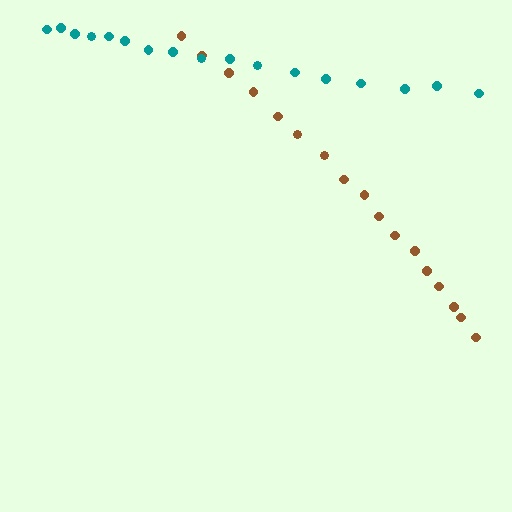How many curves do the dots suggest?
There are 2 distinct paths.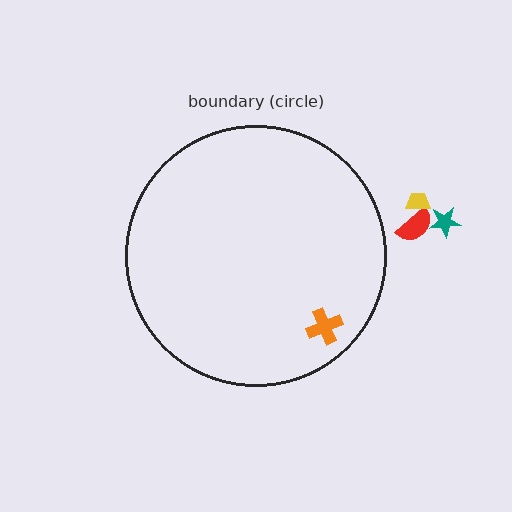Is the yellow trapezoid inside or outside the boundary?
Outside.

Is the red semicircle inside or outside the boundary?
Outside.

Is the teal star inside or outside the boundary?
Outside.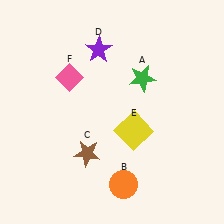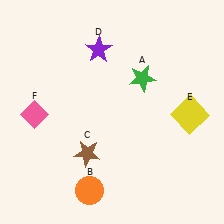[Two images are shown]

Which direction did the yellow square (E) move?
The yellow square (E) moved right.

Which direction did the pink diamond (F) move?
The pink diamond (F) moved down.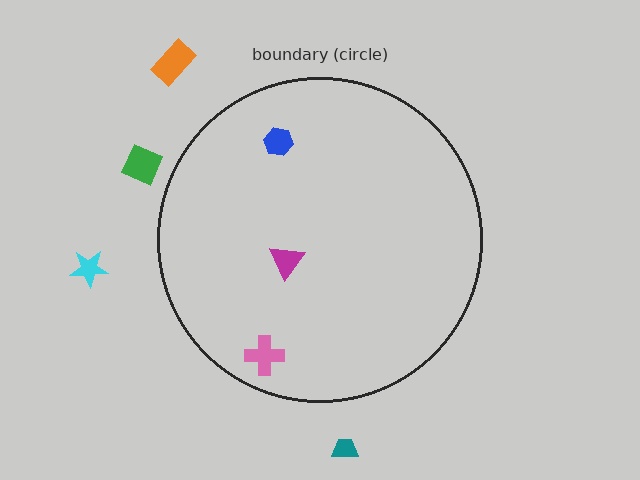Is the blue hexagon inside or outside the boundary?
Inside.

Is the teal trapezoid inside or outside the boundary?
Outside.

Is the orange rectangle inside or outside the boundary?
Outside.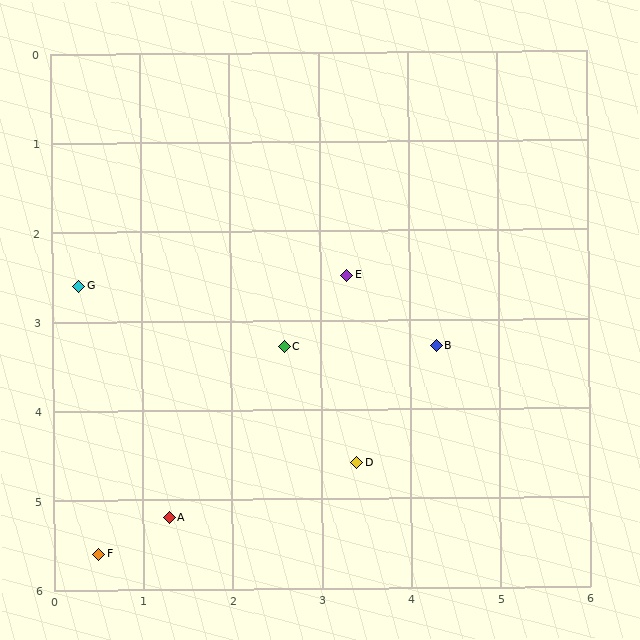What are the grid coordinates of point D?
Point D is at approximately (3.4, 4.6).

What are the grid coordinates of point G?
Point G is at approximately (0.3, 2.6).